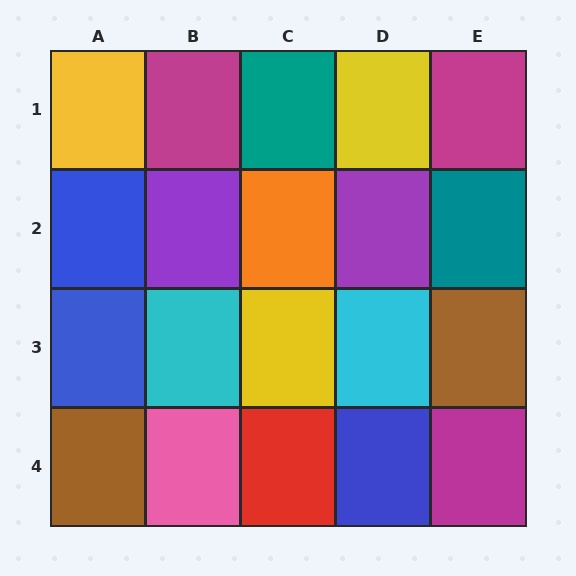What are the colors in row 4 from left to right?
Brown, pink, red, blue, magenta.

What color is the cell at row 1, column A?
Yellow.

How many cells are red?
1 cell is red.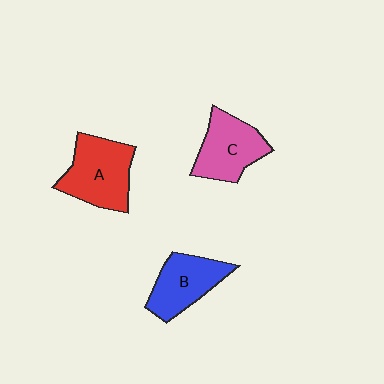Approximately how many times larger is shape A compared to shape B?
Approximately 1.2 times.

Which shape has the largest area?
Shape A (red).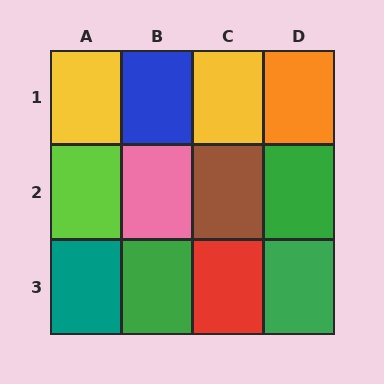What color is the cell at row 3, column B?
Green.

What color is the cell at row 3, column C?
Red.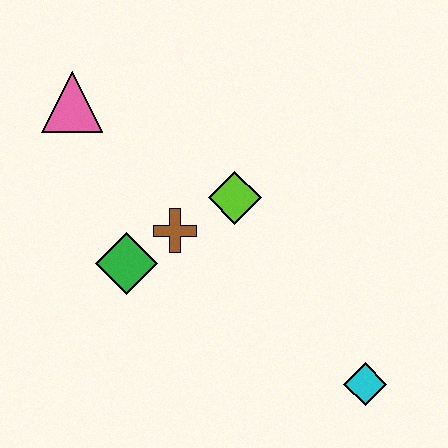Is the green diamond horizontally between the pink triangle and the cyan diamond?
Yes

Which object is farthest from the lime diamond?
The cyan diamond is farthest from the lime diamond.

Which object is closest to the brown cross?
The green diamond is closest to the brown cross.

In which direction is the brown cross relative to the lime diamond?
The brown cross is to the left of the lime diamond.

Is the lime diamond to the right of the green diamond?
Yes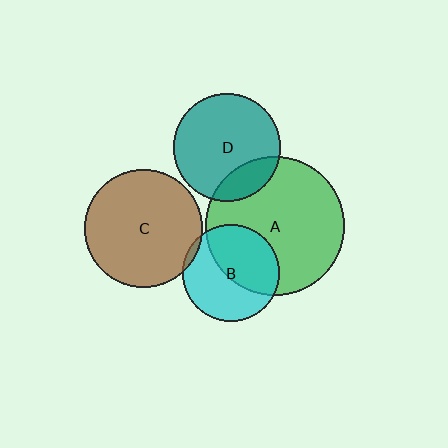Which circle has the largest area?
Circle A (green).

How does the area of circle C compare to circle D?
Approximately 1.2 times.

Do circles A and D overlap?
Yes.